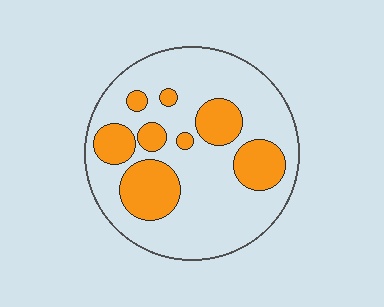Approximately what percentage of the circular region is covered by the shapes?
Approximately 25%.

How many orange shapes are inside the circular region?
8.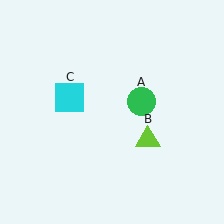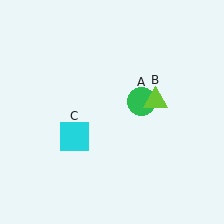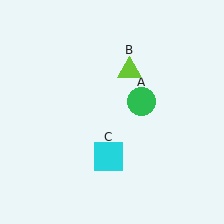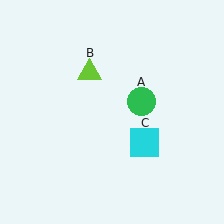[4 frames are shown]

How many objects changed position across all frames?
2 objects changed position: lime triangle (object B), cyan square (object C).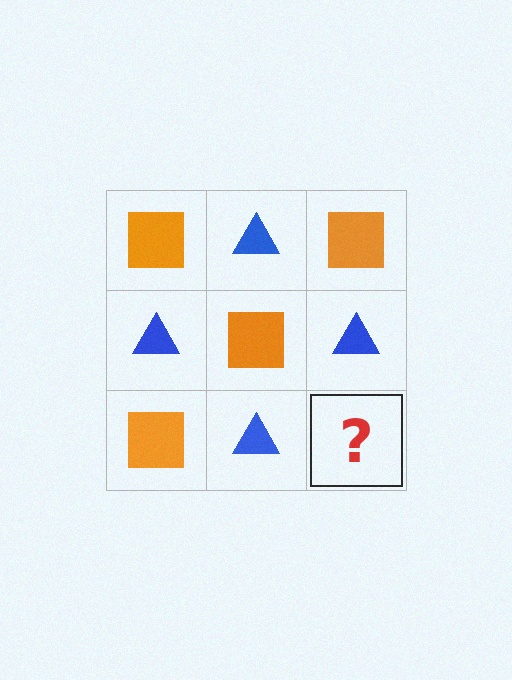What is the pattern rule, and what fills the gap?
The rule is that it alternates orange square and blue triangle in a checkerboard pattern. The gap should be filled with an orange square.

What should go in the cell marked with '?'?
The missing cell should contain an orange square.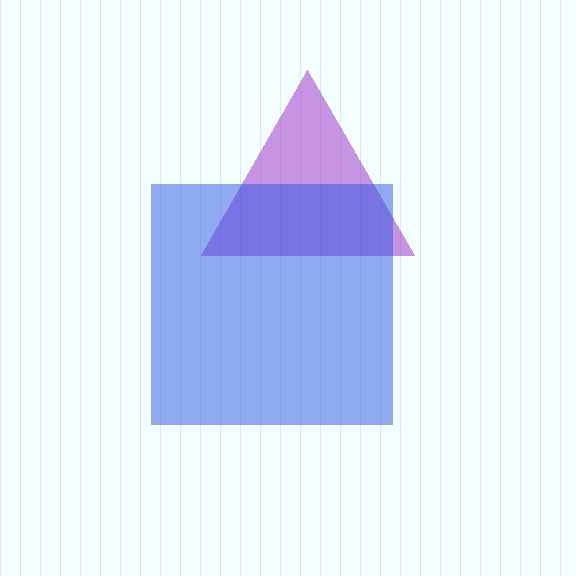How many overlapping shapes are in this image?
There are 2 overlapping shapes in the image.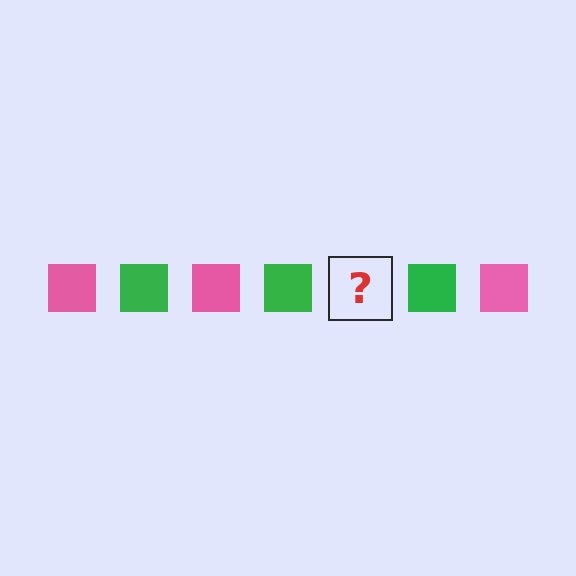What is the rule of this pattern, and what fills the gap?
The rule is that the pattern cycles through pink, green squares. The gap should be filled with a pink square.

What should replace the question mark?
The question mark should be replaced with a pink square.